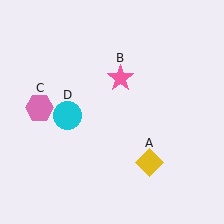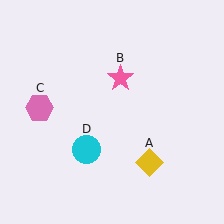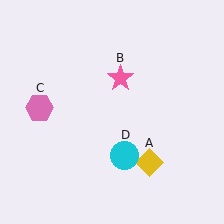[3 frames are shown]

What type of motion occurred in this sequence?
The cyan circle (object D) rotated counterclockwise around the center of the scene.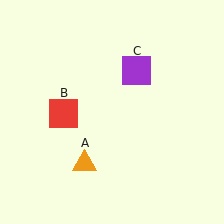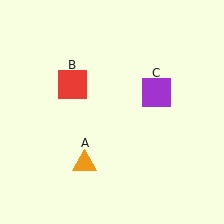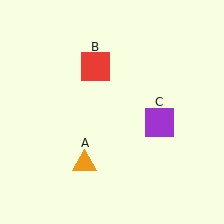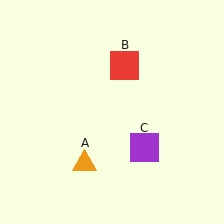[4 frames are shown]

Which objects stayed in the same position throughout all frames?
Orange triangle (object A) remained stationary.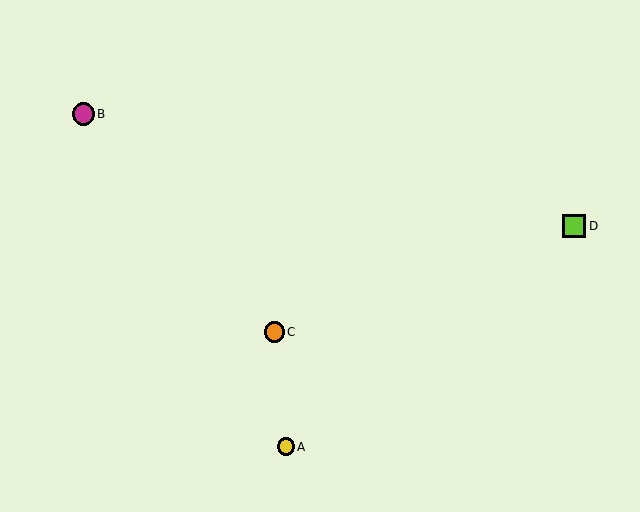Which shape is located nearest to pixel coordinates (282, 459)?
The yellow circle (labeled A) at (286, 447) is nearest to that location.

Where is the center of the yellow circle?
The center of the yellow circle is at (286, 447).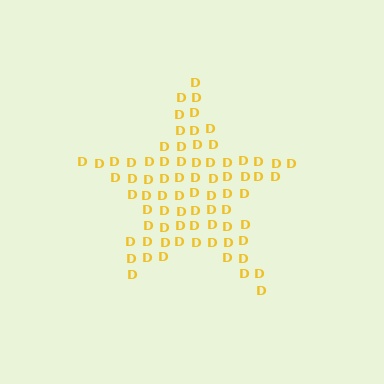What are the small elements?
The small elements are letter D's.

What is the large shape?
The large shape is a star.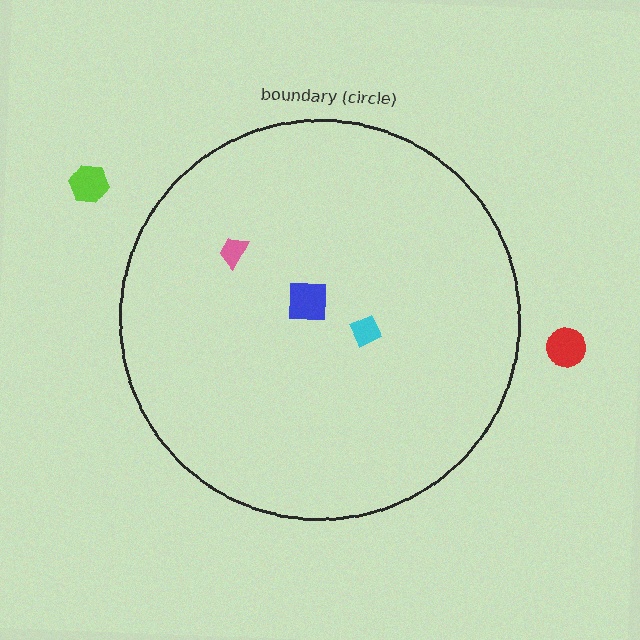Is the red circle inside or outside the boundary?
Outside.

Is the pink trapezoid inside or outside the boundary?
Inside.